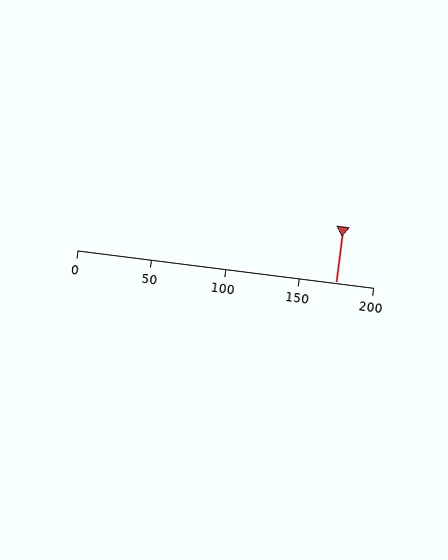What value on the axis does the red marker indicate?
The marker indicates approximately 175.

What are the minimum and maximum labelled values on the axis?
The axis runs from 0 to 200.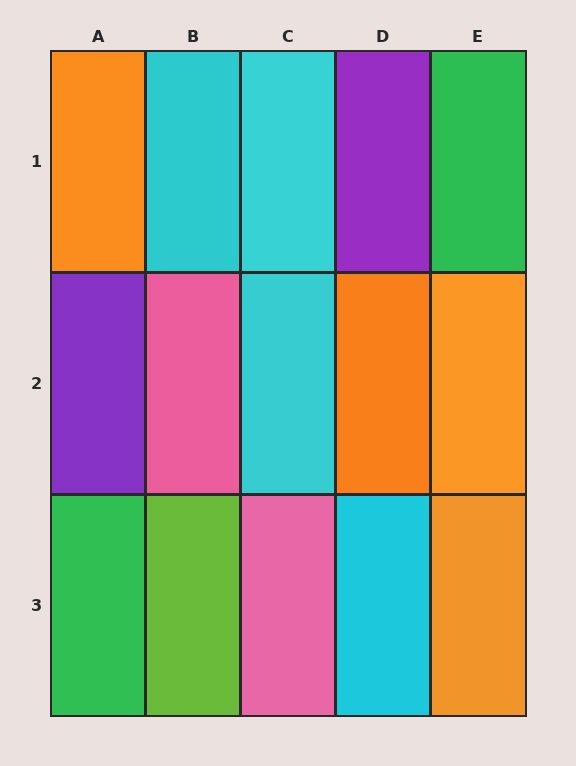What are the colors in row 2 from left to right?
Purple, pink, cyan, orange, orange.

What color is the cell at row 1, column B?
Cyan.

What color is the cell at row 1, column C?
Cyan.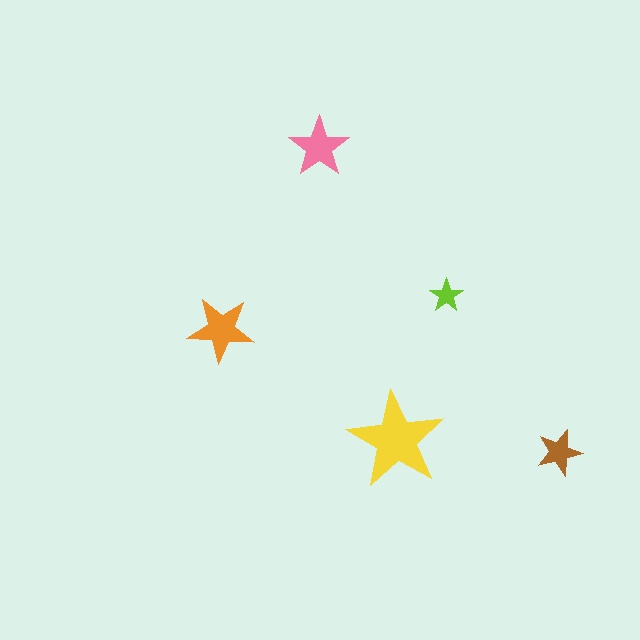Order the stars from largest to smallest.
the yellow one, the orange one, the pink one, the brown one, the lime one.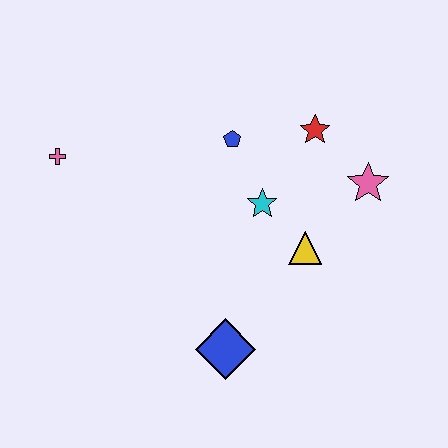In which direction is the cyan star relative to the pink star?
The cyan star is to the left of the pink star.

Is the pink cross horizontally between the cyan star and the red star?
No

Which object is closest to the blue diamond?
The yellow triangle is closest to the blue diamond.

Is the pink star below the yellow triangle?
No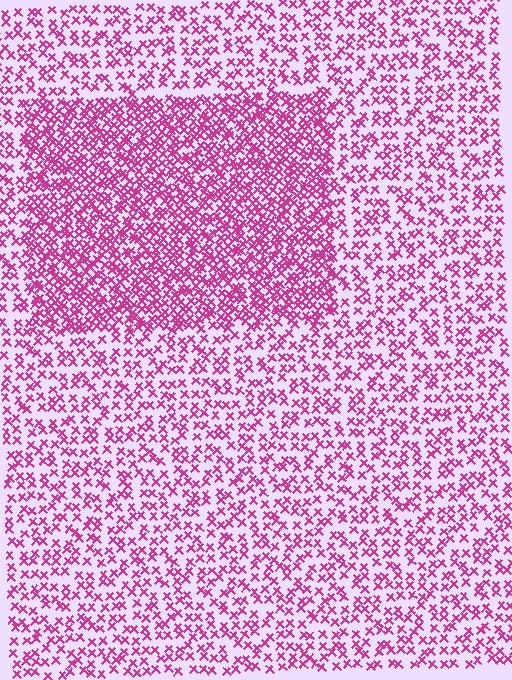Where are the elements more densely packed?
The elements are more densely packed inside the rectangle boundary.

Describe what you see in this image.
The image contains small magenta elements arranged at two different densities. A rectangle-shaped region is visible where the elements are more densely packed than the surrounding area.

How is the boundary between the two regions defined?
The boundary is defined by a change in element density (approximately 2.0x ratio). All elements are the same color, size, and shape.